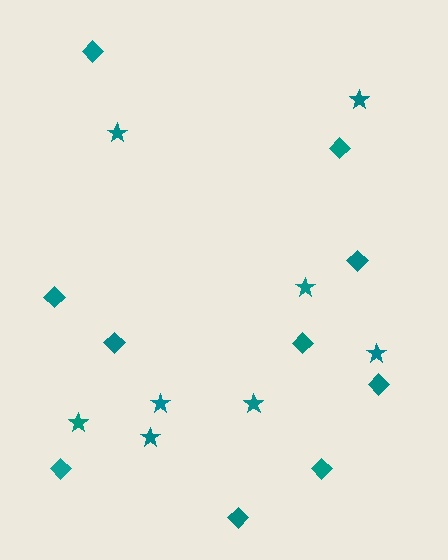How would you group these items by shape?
There are 2 groups: one group of diamonds (10) and one group of stars (8).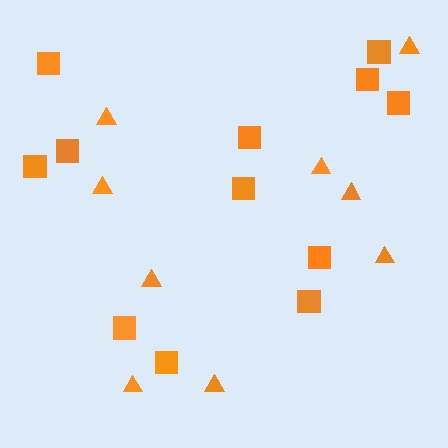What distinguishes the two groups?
There are 2 groups: one group of squares (12) and one group of triangles (9).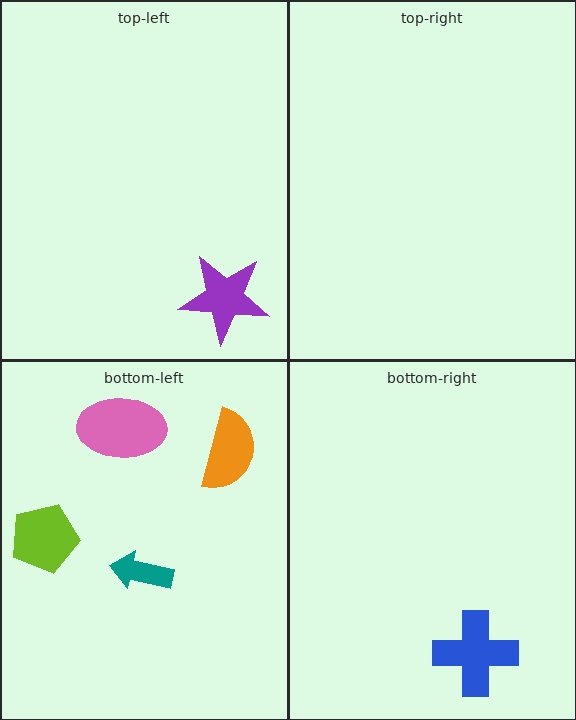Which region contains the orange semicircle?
The bottom-left region.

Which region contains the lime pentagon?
The bottom-left region.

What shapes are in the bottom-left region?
The pink ellipse, the lime pentagon, the teal arrow, the orange semicircle.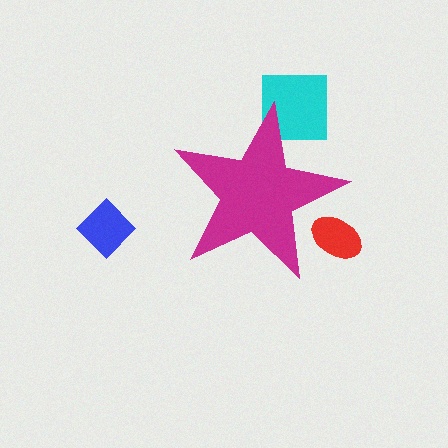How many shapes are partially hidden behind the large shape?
2 shapes are partially hidden.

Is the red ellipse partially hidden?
Yes, the red ellipse is partially hidden behind the magenta star.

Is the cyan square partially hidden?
Yes, the cyan square is partially hidden behind the magenta star.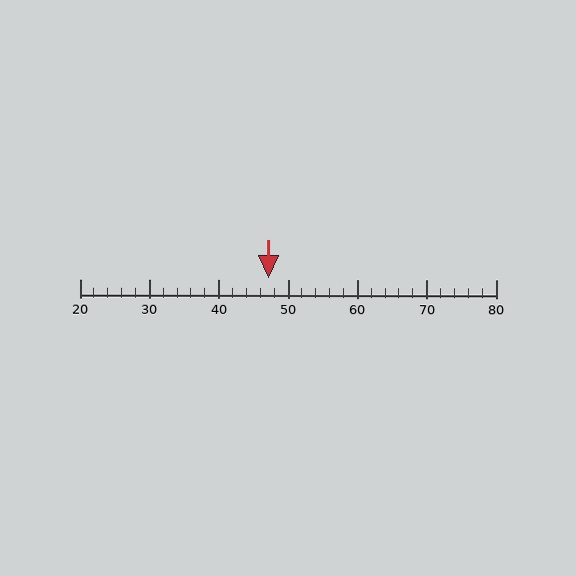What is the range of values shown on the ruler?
The ruler shows values from 20 to 80.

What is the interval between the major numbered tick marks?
The major tick marks are spaced 10 units apart.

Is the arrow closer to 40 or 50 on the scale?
The arrow is closer to 50.